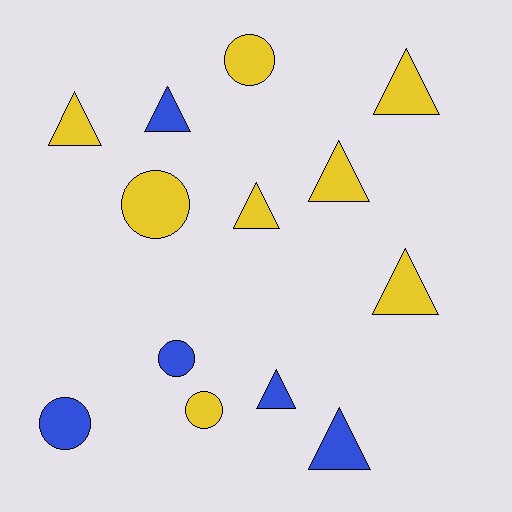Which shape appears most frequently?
Triangle, with 8 objects.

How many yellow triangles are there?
There are 5 yellow triangles.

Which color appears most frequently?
Yellow, with 8 objects.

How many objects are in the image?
There are 13 objects.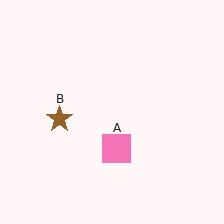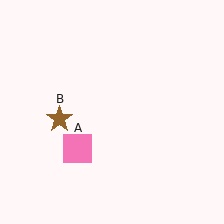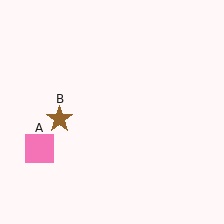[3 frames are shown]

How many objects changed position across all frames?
1 object changed position: pink square (object A).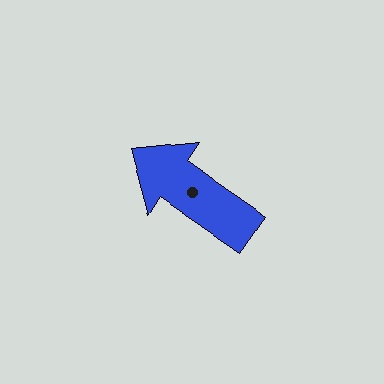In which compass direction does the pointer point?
Northwest.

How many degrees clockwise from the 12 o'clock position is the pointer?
Approximately 304 degrees.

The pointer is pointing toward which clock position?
Roughly 10 o'clock.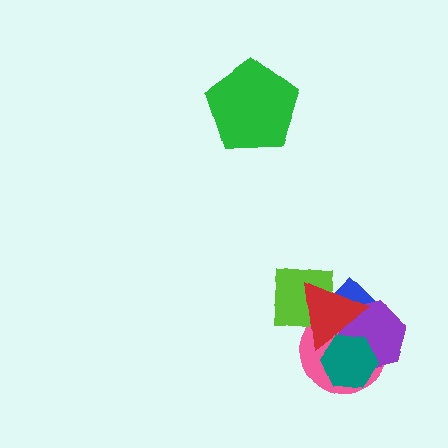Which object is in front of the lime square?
The red triangle is in front of the lime square.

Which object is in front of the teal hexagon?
The red triangle is in front of the teal hexagon.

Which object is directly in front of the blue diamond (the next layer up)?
The pink circle is directly in front of the blue diamond.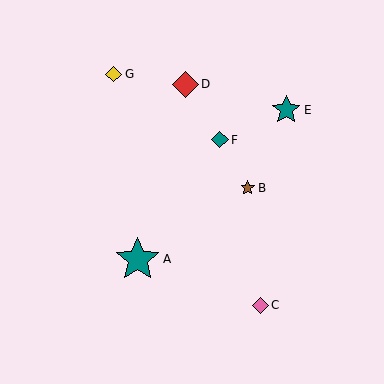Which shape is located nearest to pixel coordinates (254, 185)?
The brown star (labeled B) at (248, 188) is nearest to that location.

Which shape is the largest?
The teal star (labeled A) is the largest.